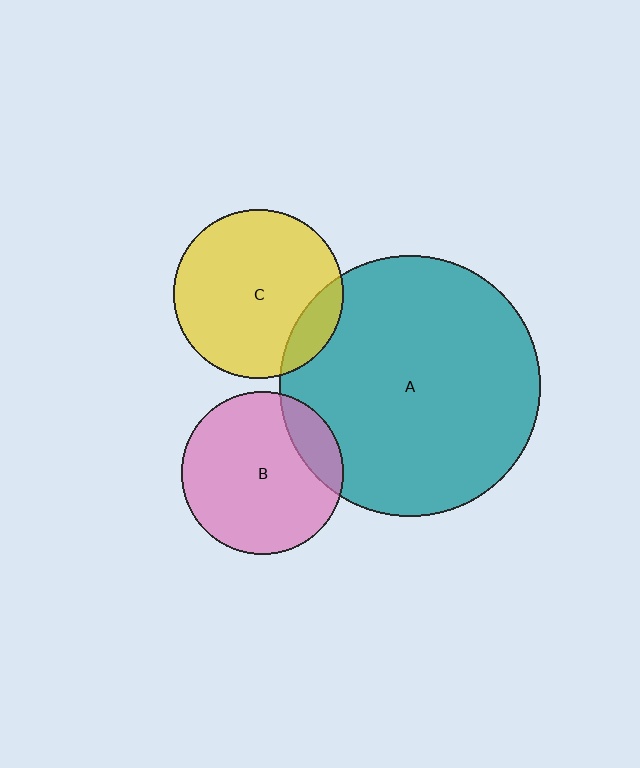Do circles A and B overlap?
Yes.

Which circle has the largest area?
Circle A (teal).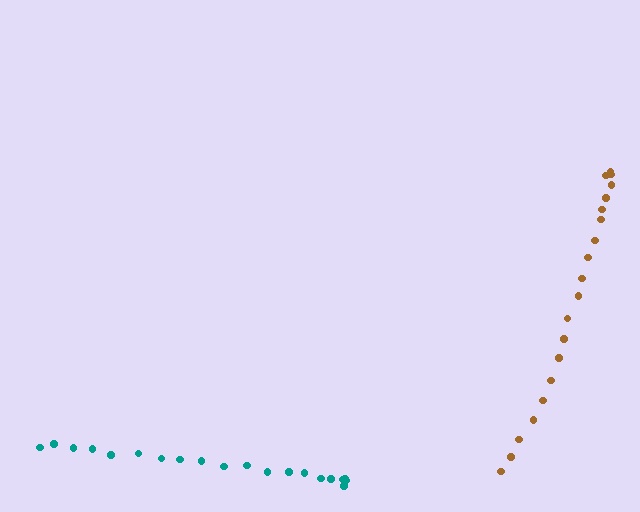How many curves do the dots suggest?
There are 2 distinct paths.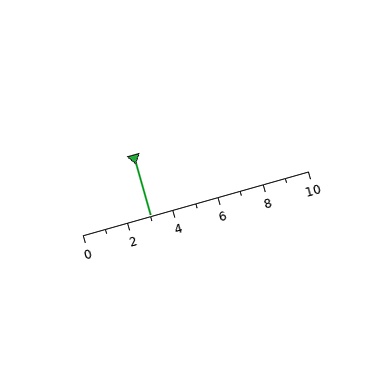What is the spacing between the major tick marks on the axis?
The major ticks are spaced 2 apart.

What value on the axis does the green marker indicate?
The marker indicates approximately 3.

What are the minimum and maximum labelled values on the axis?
The axis runs from 0 to 10.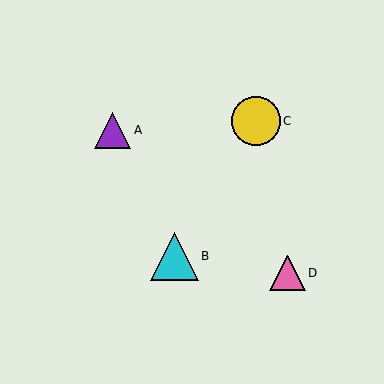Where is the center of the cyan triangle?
The center of the cyan triangle is at (175, 256).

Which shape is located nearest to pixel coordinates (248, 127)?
The yellow circle (labeled C) at (256, 121) is nearest to that location.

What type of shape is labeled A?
Shape A is a purple triangle.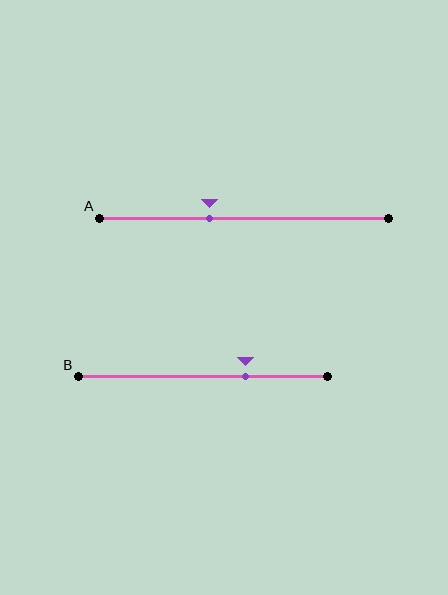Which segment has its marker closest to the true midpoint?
Segment A has its marker closest to the true midpoint.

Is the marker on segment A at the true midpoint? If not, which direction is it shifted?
No, the marker on segment A is shifted to the left by about 12% of the segment length.